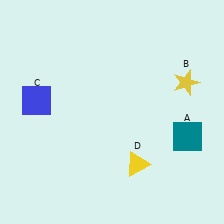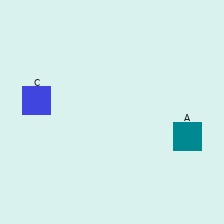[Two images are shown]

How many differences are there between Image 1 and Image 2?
There are 2 differences between the two images.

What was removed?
The yellow triangle (D), the yellow star (B) were removed in Image 2.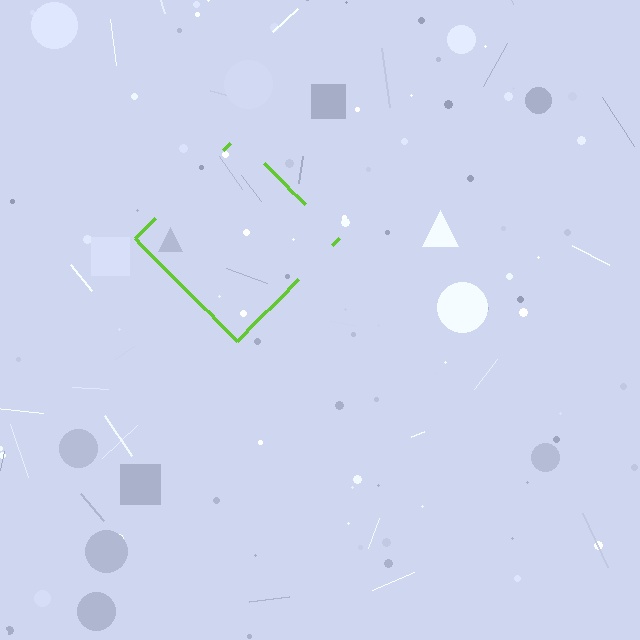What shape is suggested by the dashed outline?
The dashed outline suggests a diamond.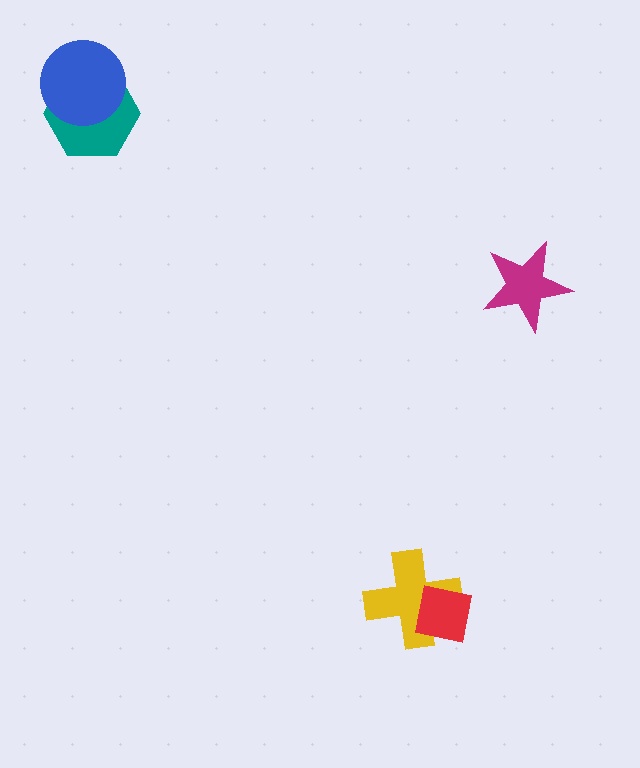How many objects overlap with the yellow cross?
1 object overlaps with the yellow cross.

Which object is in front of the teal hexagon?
The blue circle is in front of the teal hexagon.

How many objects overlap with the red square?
1 object overlaps with the red square.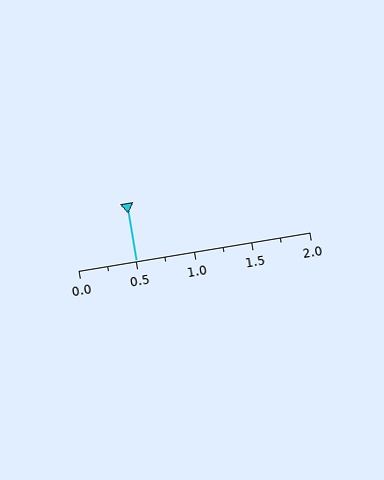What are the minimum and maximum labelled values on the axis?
The axis runs from 0.0 to 2.0.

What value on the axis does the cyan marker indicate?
The marker indicates approximately 0.5.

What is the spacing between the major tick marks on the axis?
The major ticks are spaced 0.5 apart.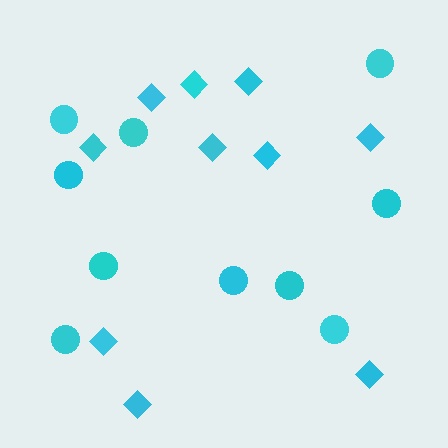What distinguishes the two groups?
There are 2 groups: one group of circles (10) and one group of diamonds (10).